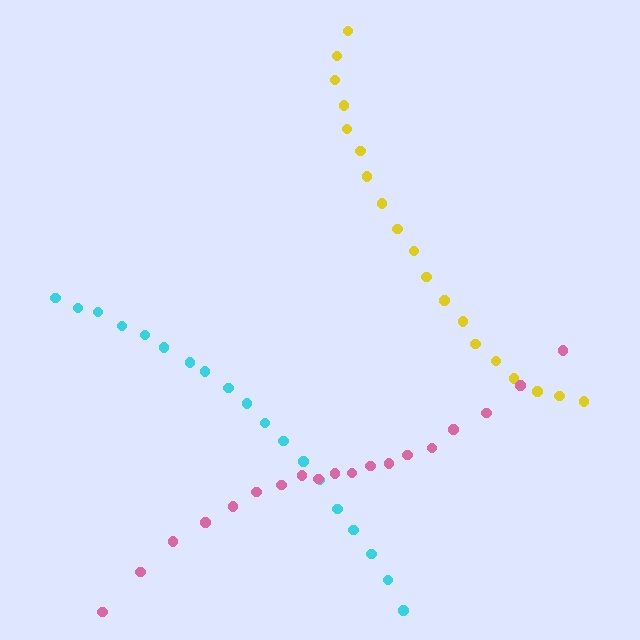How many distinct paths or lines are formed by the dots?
There are 3 distinct paths.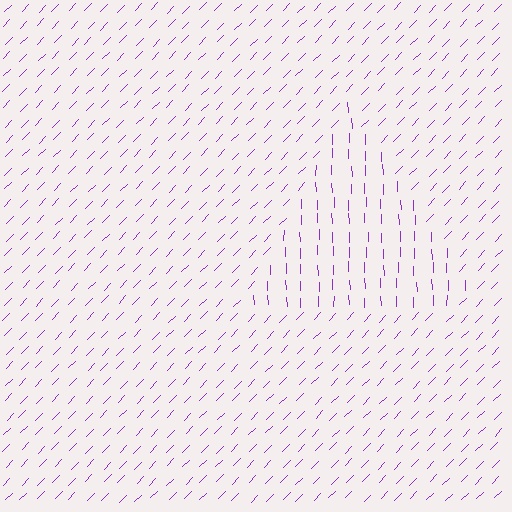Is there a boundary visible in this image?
Yes, there is a texture boundary formed by a change in line orientation.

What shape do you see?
I see a triangle.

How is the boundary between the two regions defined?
The boundary is defined purely by a change in line orientation (approximately 45 degrees difference). All lines are the same color and thickness.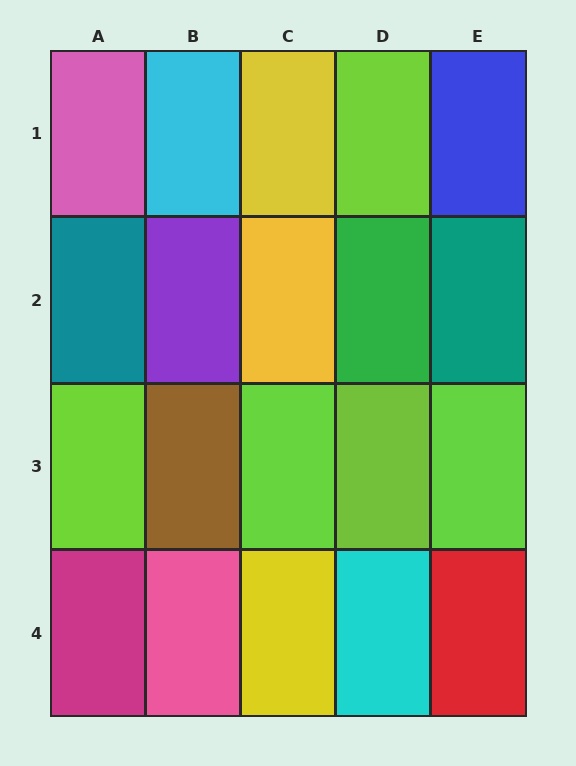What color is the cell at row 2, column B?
Purple.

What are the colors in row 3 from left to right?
Lime, brown, lime, lime, lime.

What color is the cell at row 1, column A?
Pink.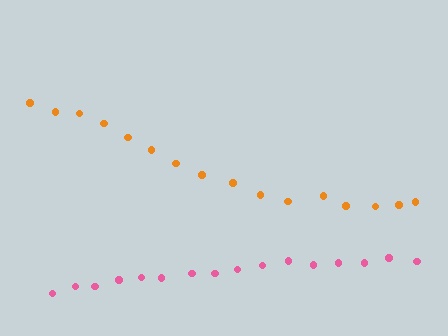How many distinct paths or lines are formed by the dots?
There are 2 distinct paths.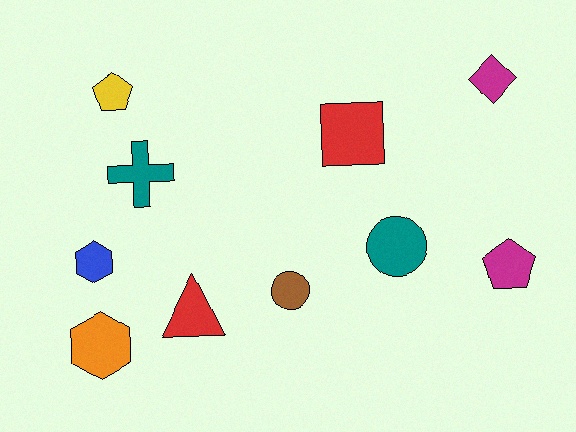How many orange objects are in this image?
There is 1 orange object.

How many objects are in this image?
There are 10 objects.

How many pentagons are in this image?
There are 2 pentagons.